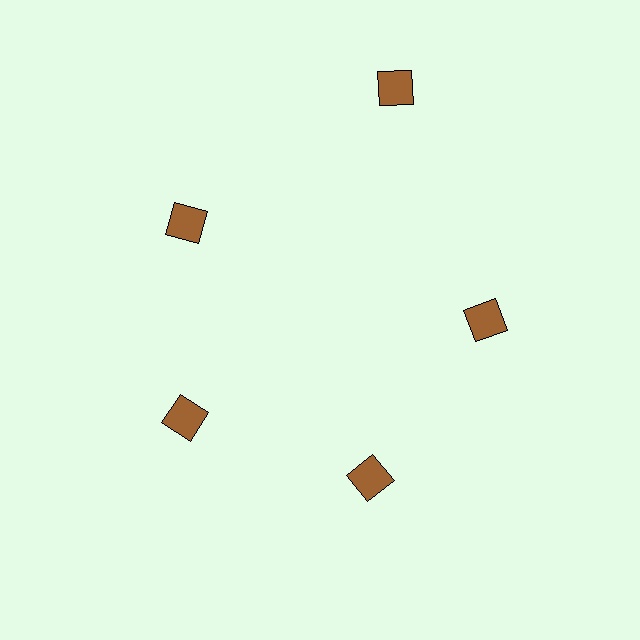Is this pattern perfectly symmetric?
No. The 5 brown diamonds are arranged in a ring, but one element near the 1 o'clock position is pushed outward from the center, breaking the 5-fold rotational symmetry.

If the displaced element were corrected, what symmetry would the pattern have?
It would have 5-fold rotational symmetry — the pattern would map onto itself every 72 degrees.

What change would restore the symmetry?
The symmetry would be restored by moving it inward, back onto the ring so that all 5 diamonds sit at equal angles and equal distance from the center.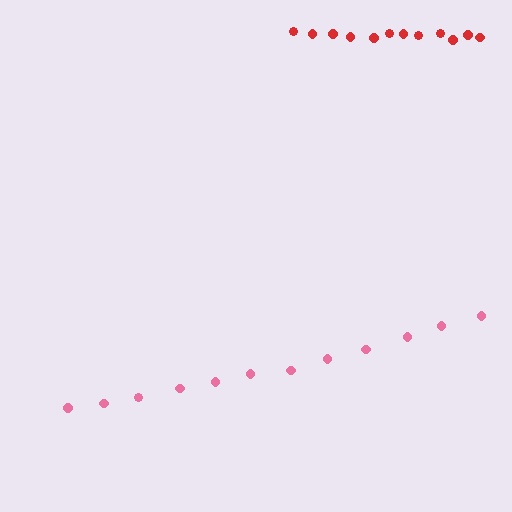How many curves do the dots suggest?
There are 2 distinct paths.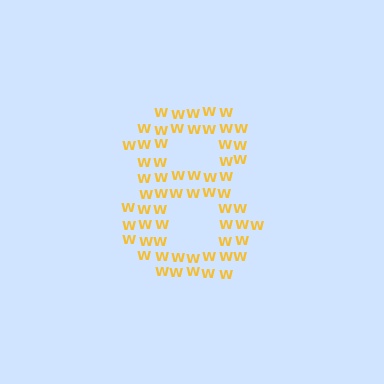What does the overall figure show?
The overall figure shows the digit 8.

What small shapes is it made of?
It is made of small letter W's.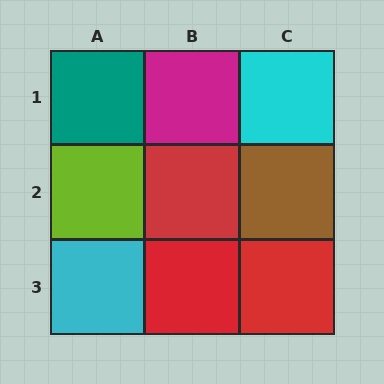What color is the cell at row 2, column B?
Red.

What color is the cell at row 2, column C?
Brown.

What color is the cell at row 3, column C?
Red.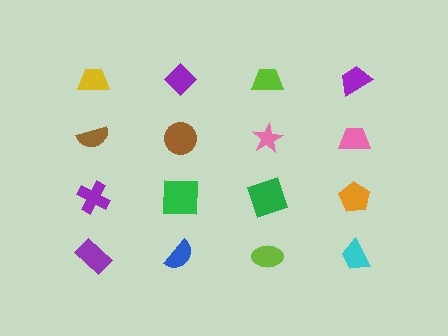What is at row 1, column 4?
A purple trapezoid.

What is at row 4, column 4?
A cyan trapezoid.